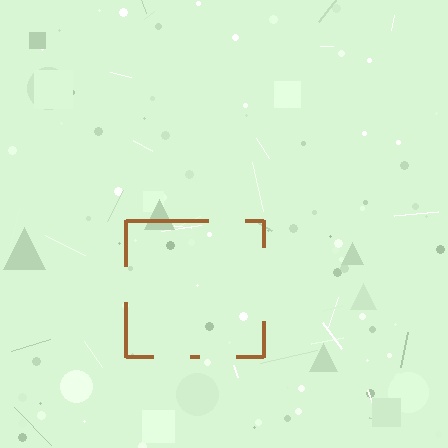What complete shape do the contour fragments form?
The contour fragments form a square.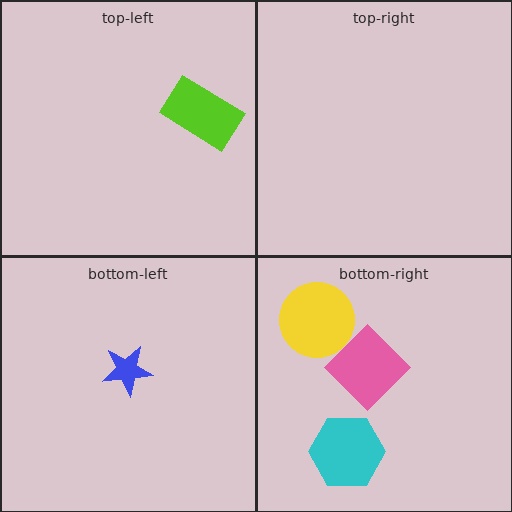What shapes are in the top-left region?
The lime rectangle.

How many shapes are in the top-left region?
1.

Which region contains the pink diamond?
The bottom-right region.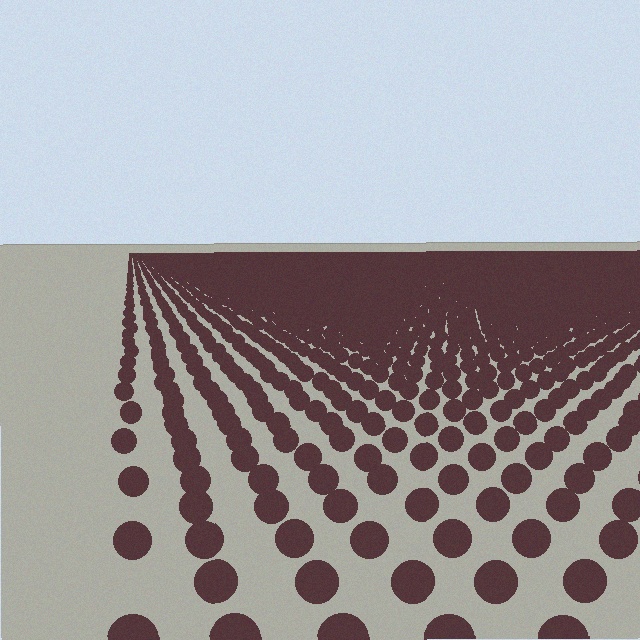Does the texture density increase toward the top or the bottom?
Density increases toward the top.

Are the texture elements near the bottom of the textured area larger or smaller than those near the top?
Larger. Near the bottom, elements are closer to the viewer and appear at a bigger on-screen size.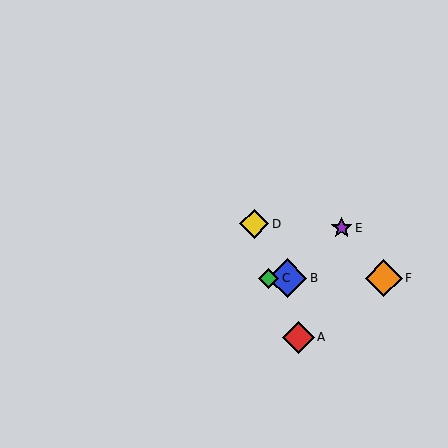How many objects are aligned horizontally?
3 objects (B, C, F) are aligned horizontally.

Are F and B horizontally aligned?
Yes, both are at y≈278.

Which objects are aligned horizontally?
Objects B, C, F are aligned horizontally.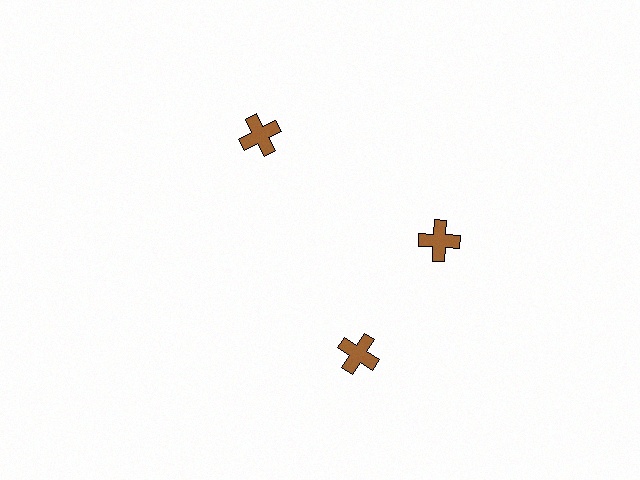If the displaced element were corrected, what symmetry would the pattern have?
It would have 3-fold rotational symmetry — the pattern would map onto itself every 120 degrees.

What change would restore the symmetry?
The symmetry would be restored by rotating it back into even spacing with its neighbors so that all 3 crosses sit at equal angles and equal distance from the center.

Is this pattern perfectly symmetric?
No. The 3 brown crosses are arranged in a ring, but one element near the 7 o'clock position is rotated out of alignment along the ring, breaking the 3-fold rotational symmetry.